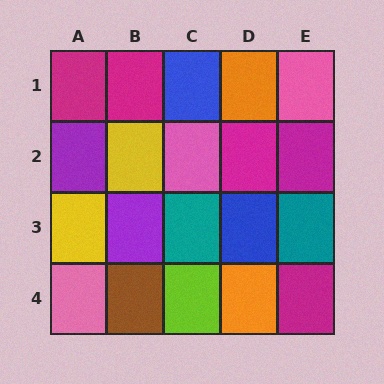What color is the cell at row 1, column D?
Orange.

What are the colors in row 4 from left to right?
Pink, brown, lime, orange, magenta.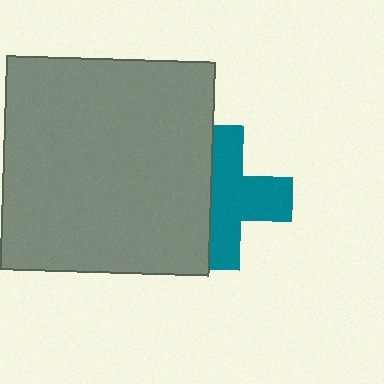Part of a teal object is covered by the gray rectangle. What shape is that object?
It is a cross.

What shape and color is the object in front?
The object in front is a gray rectangle.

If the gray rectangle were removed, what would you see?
You would see the complete teal cross.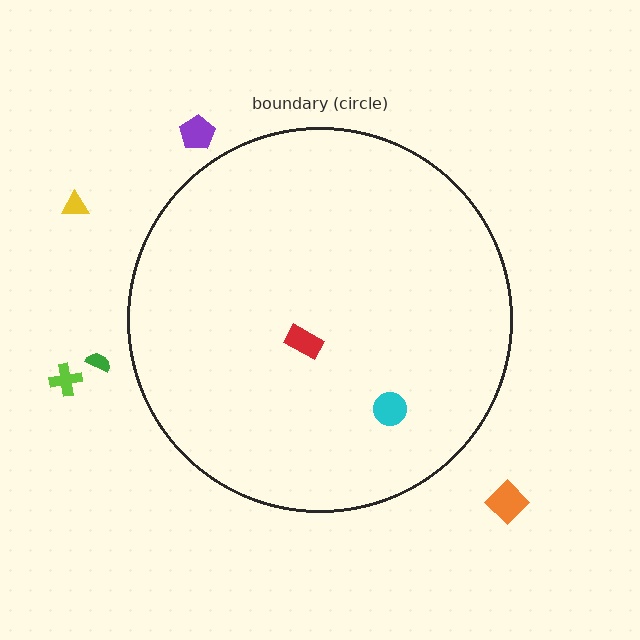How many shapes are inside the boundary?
2 inside, 5 outside.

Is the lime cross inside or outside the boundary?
Outside.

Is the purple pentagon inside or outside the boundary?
Outside.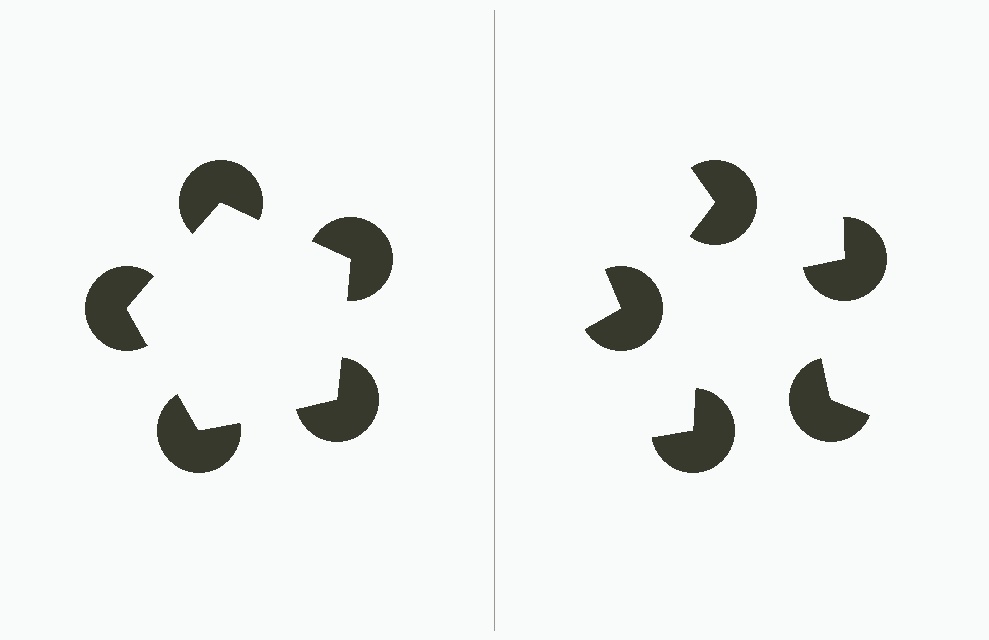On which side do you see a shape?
An illusory pentagon appears on the left side. On the right side the wedge cuts are rotated, so no coherent shape forms.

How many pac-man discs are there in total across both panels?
10 — 5 on each side.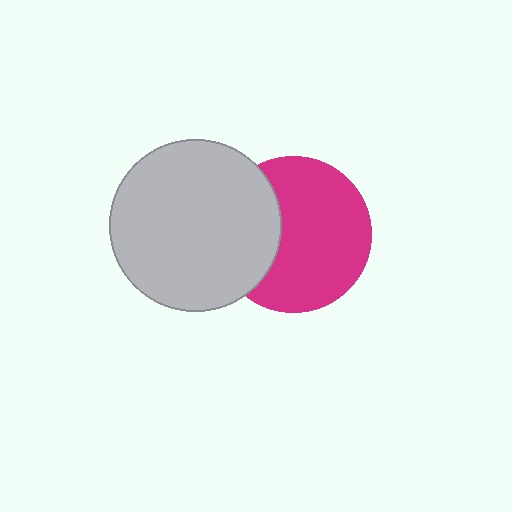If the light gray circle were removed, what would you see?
You would see the complete magenta circle.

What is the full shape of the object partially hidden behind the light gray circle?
The partially hidden object is a magenta circle.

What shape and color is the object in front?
The object in front is a light gray circle.